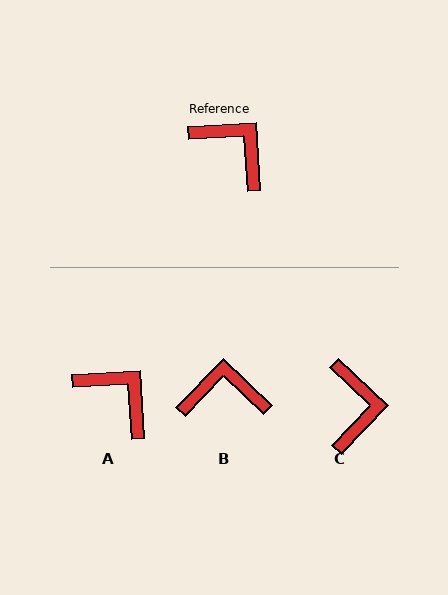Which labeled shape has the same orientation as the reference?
A.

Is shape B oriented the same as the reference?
No, it is off by about 43 degrees.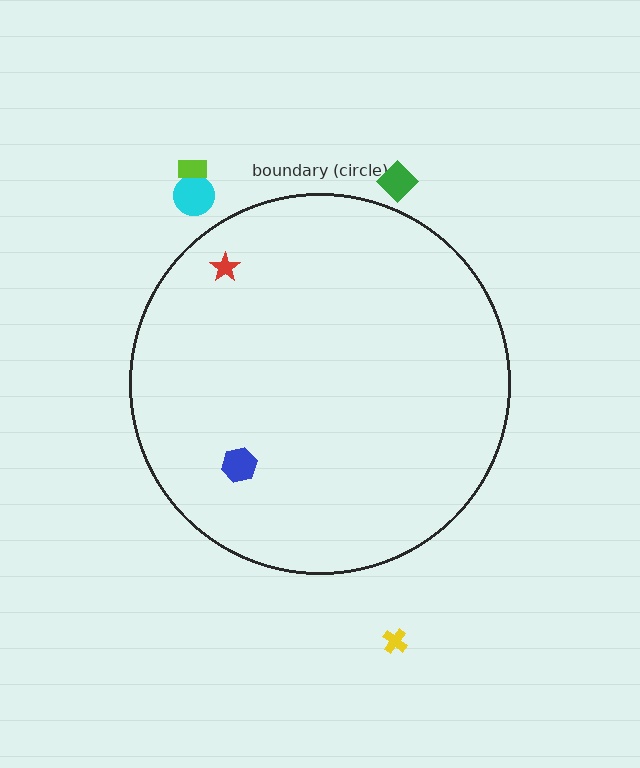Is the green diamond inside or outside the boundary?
Outside.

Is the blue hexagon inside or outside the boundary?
Inside.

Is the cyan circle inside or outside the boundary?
Outside.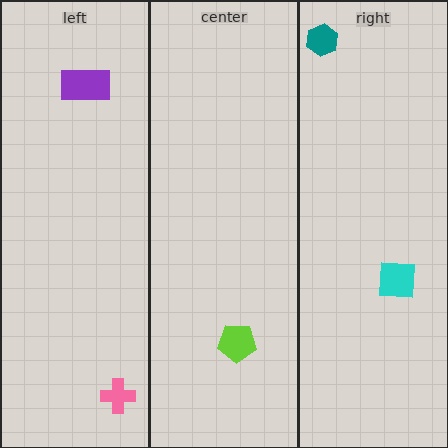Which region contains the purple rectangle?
The left region.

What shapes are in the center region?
The lime pentagon.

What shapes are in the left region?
The purple rectangle, the pink cross.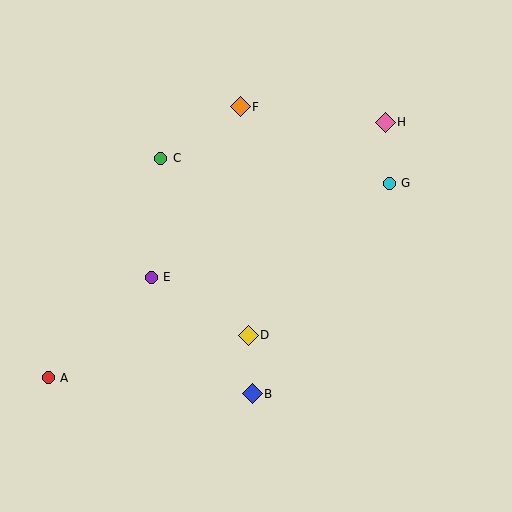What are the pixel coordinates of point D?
Point D is at (248, 335).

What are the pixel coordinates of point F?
Point F is at (240, 107).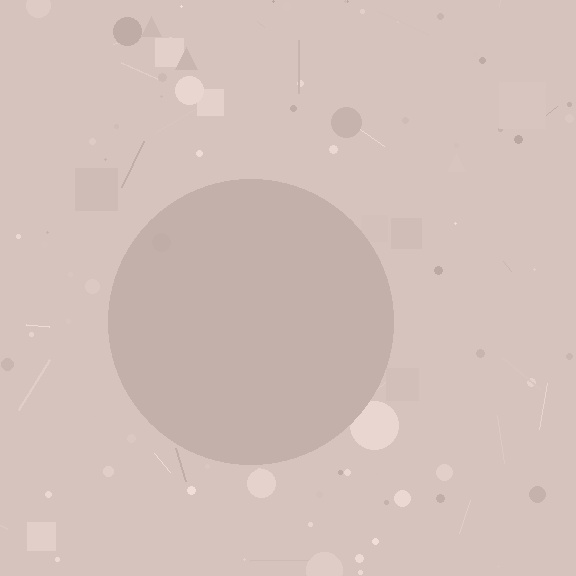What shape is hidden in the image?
A circle is hidden in the image.